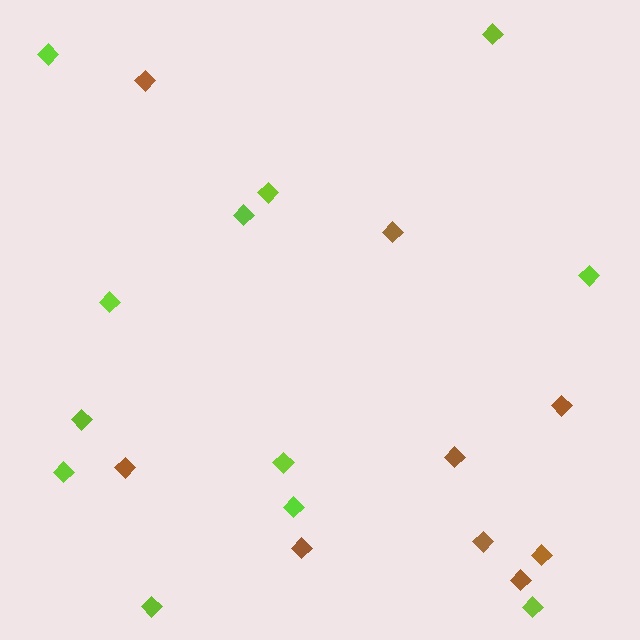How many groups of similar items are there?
There are 2 groups: one group of brown diamonds (9) and one group of lime diamonds (12).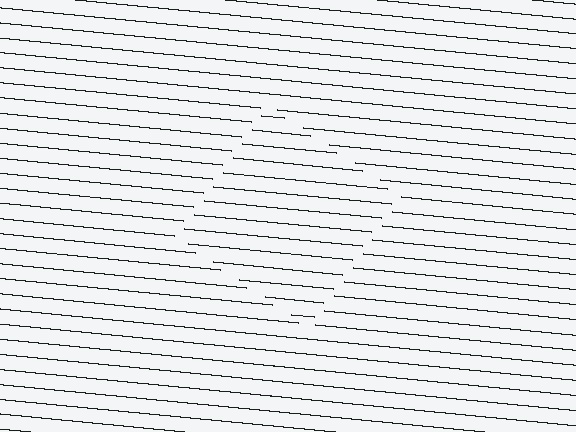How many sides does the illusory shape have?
4 sides — the line-ends trace a square.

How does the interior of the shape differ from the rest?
The interior of the shape contains the same grating, shifted by half a period — the contour is defined by the phase discontinuity where line-ends from the inner and outer gratings abut.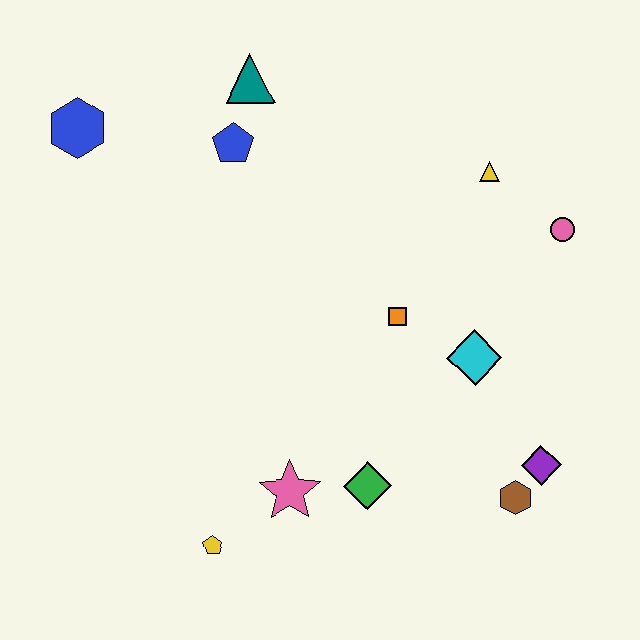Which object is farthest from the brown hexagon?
The blue hexagon is farthest from the brown hexagon.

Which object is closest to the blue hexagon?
The blue pentagon is closest to the blue hexagon.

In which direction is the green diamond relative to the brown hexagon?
The green diamond is to the left of the brown hexagon.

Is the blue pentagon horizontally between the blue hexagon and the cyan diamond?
Yes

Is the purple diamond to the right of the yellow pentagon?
Yes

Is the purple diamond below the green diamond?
No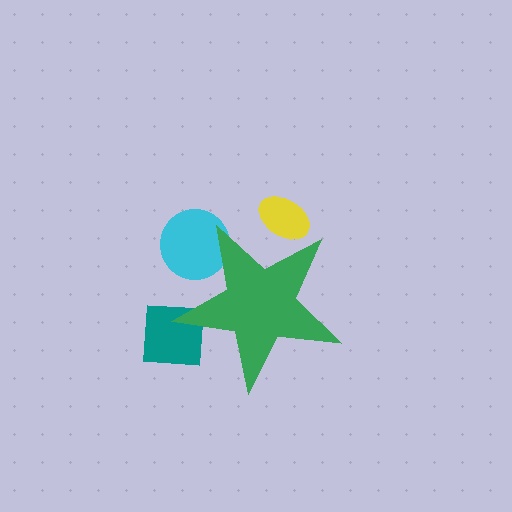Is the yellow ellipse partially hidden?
Yes, the yellow ellipse is partially hidden behind the green star.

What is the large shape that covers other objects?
A green star.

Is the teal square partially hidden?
Yes, the teal square is partially hidden behind the green star.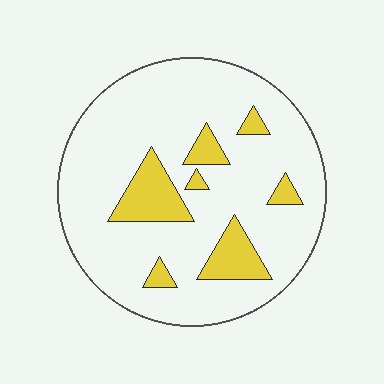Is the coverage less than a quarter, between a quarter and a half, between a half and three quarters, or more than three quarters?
Less than a quarter.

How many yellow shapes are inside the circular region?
7.